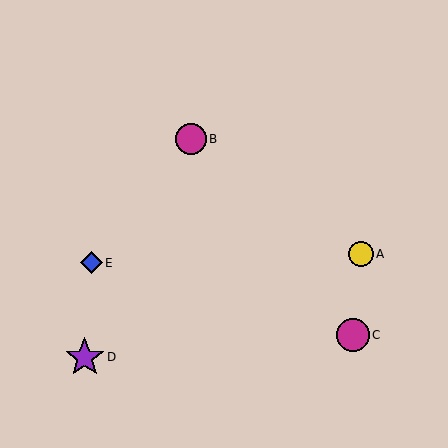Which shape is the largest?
The purple star (labeled D) is the largest.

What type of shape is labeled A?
Shape A is a yellow circle.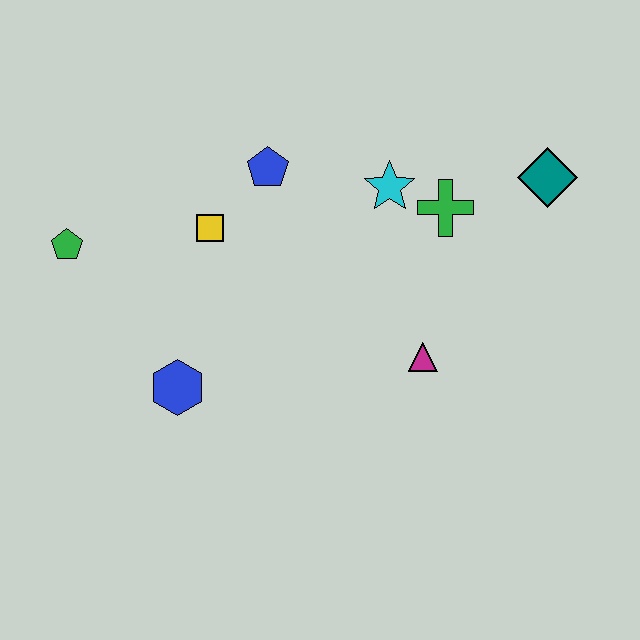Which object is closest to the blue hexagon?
The yellow square is closest to the blue hexagon.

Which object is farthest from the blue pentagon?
The teal diamond is farthest from the blue pentagon.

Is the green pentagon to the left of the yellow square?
Yes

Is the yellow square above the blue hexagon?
Yes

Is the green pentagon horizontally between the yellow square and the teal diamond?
No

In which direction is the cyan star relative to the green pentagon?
The cyan star is to the right of the green pentagon.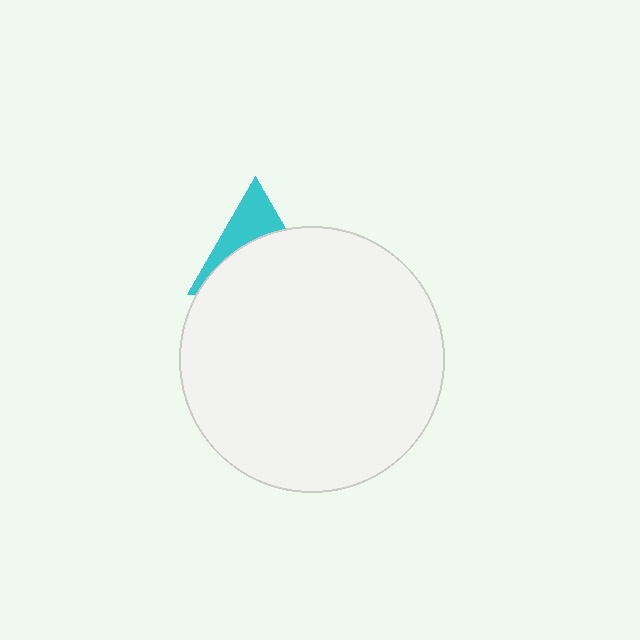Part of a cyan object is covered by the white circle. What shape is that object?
It is a triangle.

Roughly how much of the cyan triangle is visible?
A small part of it is visible (roughly 36%).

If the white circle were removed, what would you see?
You would see the complete cyan triangle.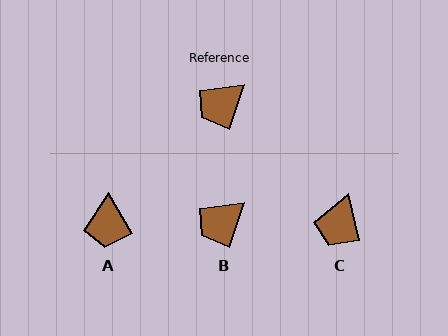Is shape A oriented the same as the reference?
No, it is off by about 49 degrees.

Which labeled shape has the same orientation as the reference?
B.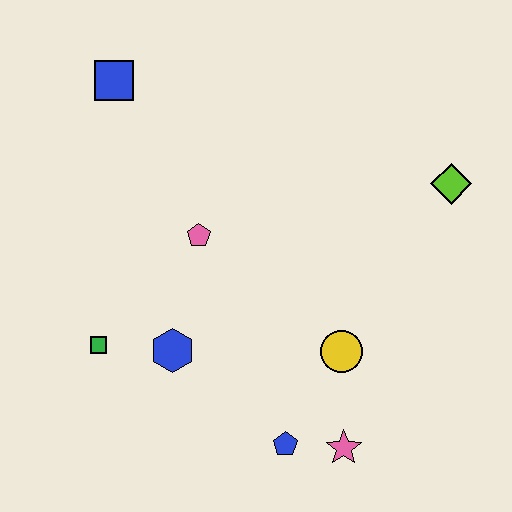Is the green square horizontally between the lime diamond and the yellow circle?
No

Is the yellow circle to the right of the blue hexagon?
Yes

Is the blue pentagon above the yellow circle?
No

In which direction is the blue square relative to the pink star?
The blue square is above the pink star.